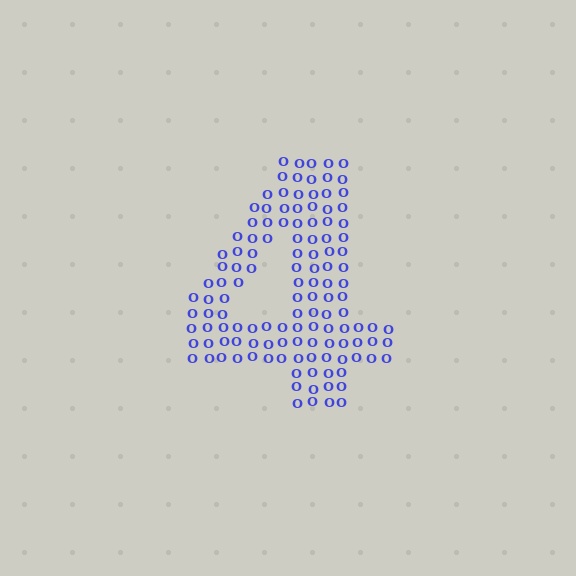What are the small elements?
The small elements are letter O's.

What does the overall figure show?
The overall figure shows the digit 4.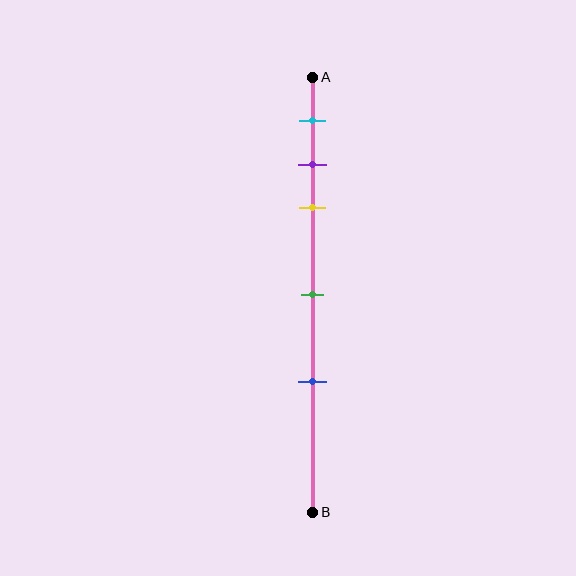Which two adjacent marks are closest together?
The purple and yellow marks are the closest adjacent pair.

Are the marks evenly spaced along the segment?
No, the marks are not evenly spaced.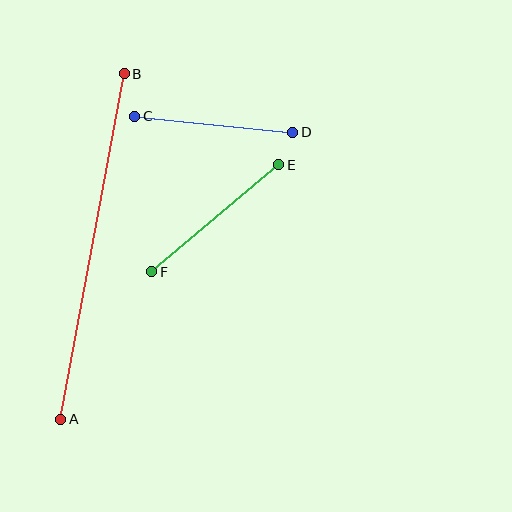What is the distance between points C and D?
The distance is approximately 159 pixels.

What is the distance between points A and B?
The distance is approximately 351 pixels.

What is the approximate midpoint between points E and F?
The midpoint is at approximately (215, 218) pixels.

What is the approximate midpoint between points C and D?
The midpoint is at approximately (214, 124) pixels.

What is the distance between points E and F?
The distance is approximately 167 pixels.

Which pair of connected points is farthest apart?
Points A and B are farthest apart.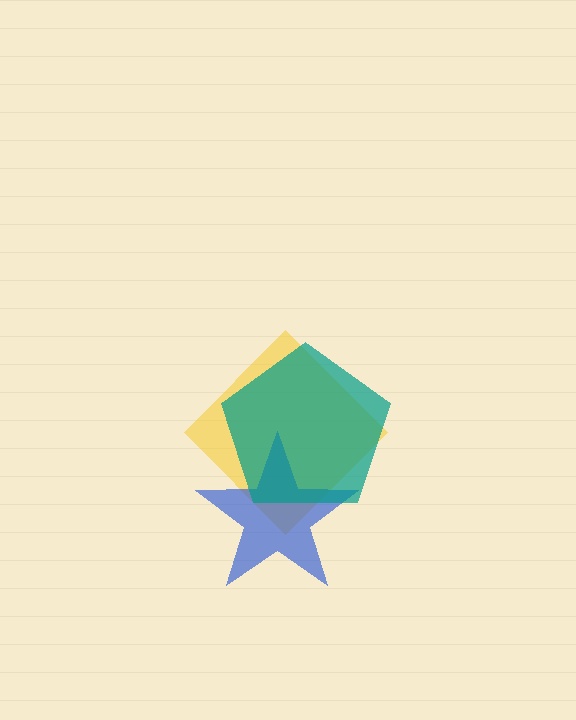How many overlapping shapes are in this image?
There are 3 overlapping shapes in the image.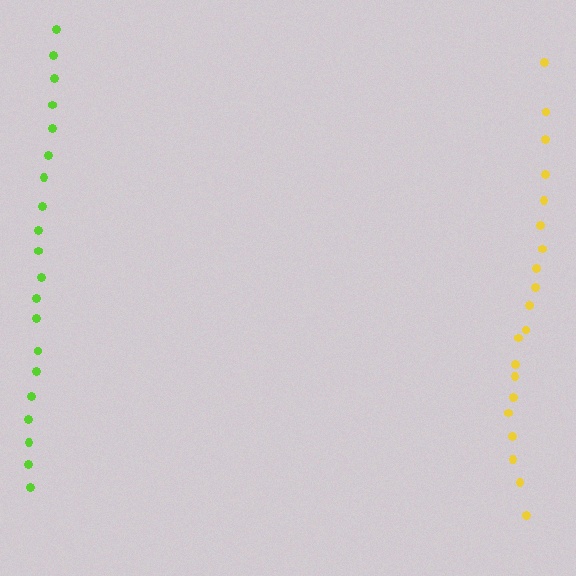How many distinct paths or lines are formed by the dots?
There are 2 distinct paths.